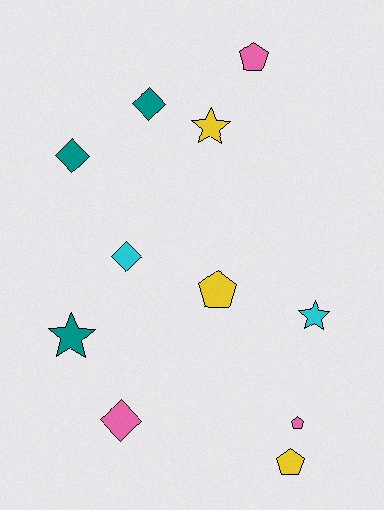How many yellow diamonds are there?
There are no yellow diamonds.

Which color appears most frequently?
Teal, with 3 objects.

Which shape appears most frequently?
Diamond, with 4 objects.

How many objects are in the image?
There are 11 objects.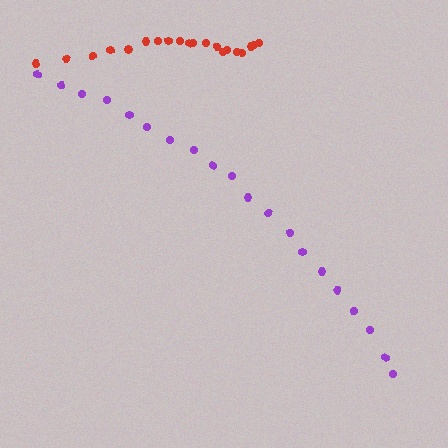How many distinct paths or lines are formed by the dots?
There are 2 distinct paths.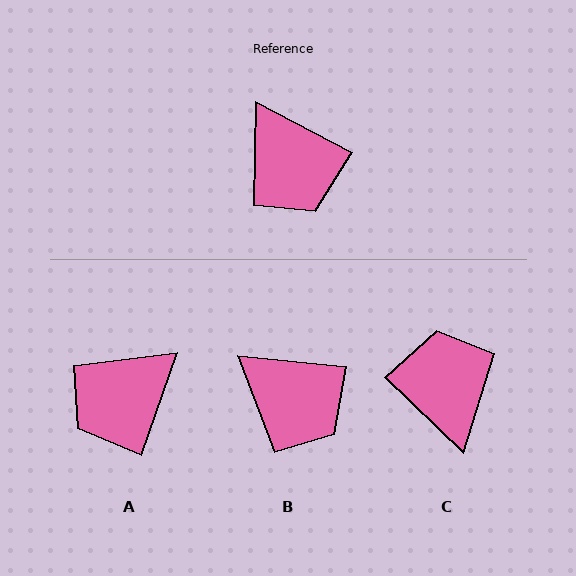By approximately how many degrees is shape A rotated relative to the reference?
Approximately 81 degrees clockwise.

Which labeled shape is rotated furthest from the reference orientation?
C, about 164 degrees away.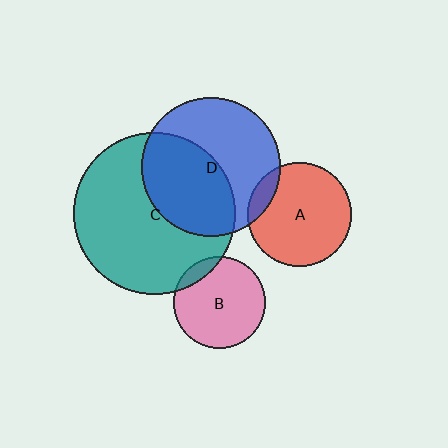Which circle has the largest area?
Circle C (teal).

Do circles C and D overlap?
Yes.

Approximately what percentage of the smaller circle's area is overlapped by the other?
Approximately 45%.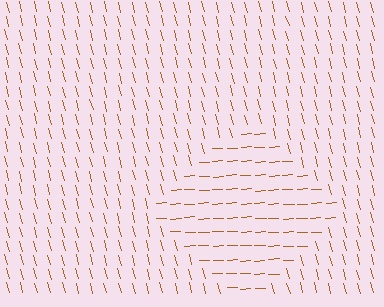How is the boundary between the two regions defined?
The boundary is defined purely by a change in line orientation (approximately 78 degrees difference). All lines are the same color and thickness.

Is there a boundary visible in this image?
Yes, there is a texture boundary formed by a change in line orientation.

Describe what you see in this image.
The image is filled with small brown line segments. A diamond region in the image has lines oriented differently from the surrounding lines, creating a visible texture boundary.